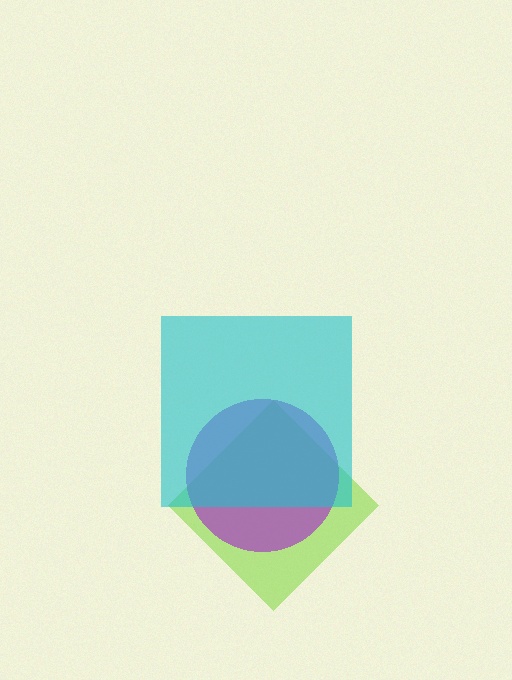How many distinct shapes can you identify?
There are 3 distinct shapes: a lime diamond, a purple circle, a cyan square.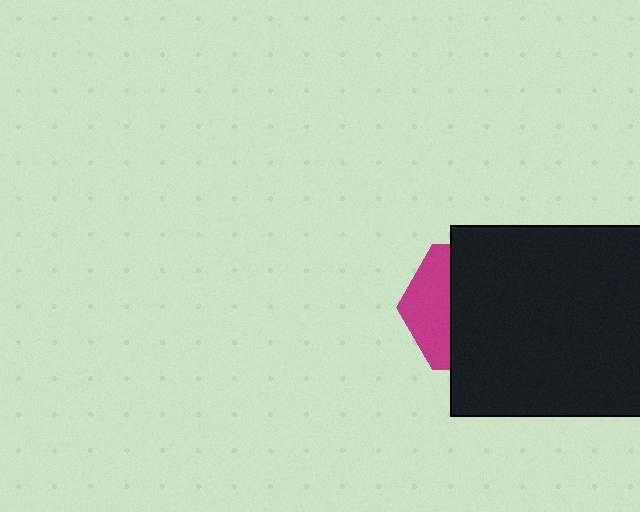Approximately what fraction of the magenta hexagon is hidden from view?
Roughly 67% of the magenta hexagon is hidden behind the black square.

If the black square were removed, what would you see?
You would see the complete magenta hexagon.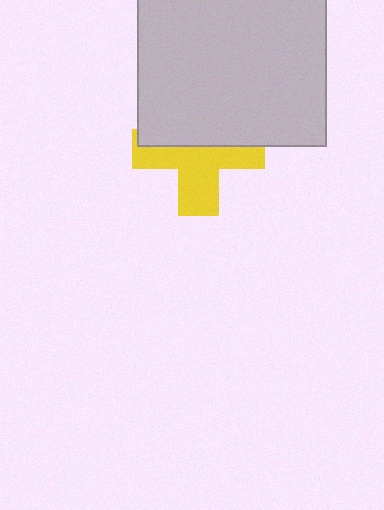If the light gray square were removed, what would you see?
You would see the complete yellow cross.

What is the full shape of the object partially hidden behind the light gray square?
The partially hidden object is a yellow cross.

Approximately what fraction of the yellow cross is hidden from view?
Roughly 46% of the yellow cross is hidden behind the light gray square.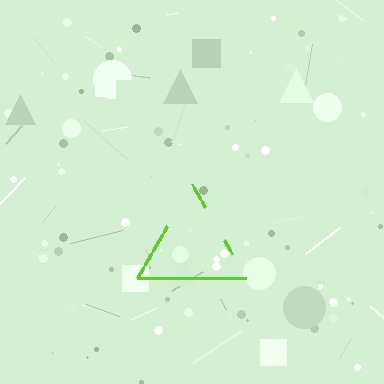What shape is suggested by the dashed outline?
The dashed outline suggests a triangle.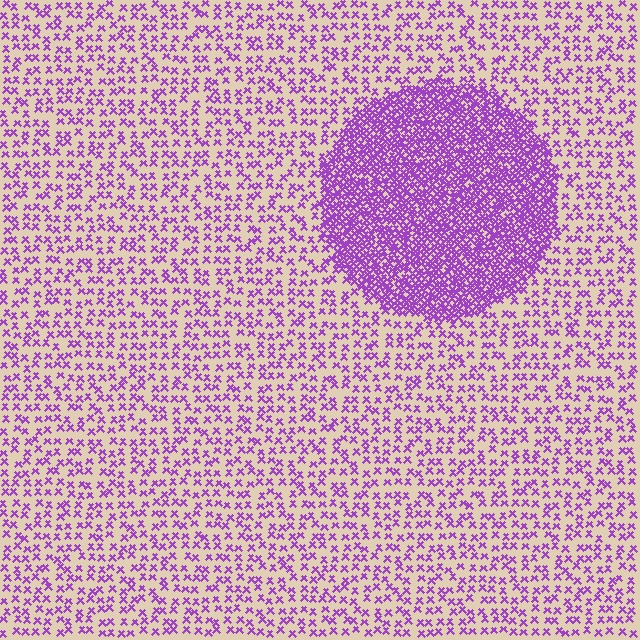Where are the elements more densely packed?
The elements are more densely packed inside the circle boundary.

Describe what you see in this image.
The image contains small purple elements arranged at two different densities. A circle-shaped region is visible where the elements are more densely packed than the surrounding area.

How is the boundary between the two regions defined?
The boundary is defined by a change in element density (approximately 3.1x ratio). All elements are the same color, size, and shape.